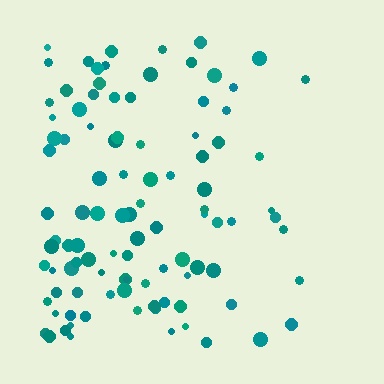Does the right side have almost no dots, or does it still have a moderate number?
Still a moderate number, just noticeably fewer than the left.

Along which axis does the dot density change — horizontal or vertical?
Horizontal.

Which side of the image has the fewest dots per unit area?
The right.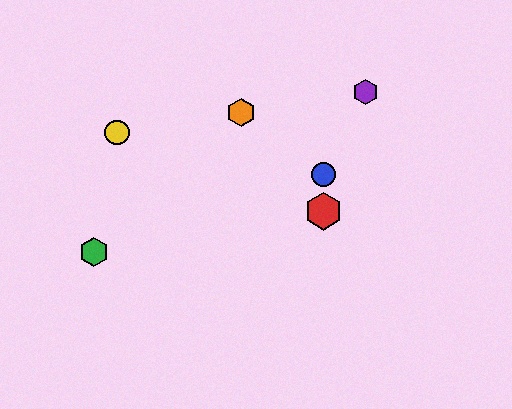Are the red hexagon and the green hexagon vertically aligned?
No, the red hexagon is at x≈324 and the green hexagon is at x≈94.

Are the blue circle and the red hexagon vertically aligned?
Yes, both are at x≈324.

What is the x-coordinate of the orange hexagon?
The orange hexagon is at x≈241.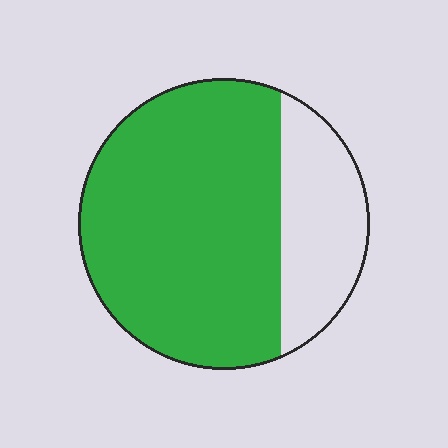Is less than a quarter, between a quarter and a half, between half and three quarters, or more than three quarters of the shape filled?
Between half and three quarters.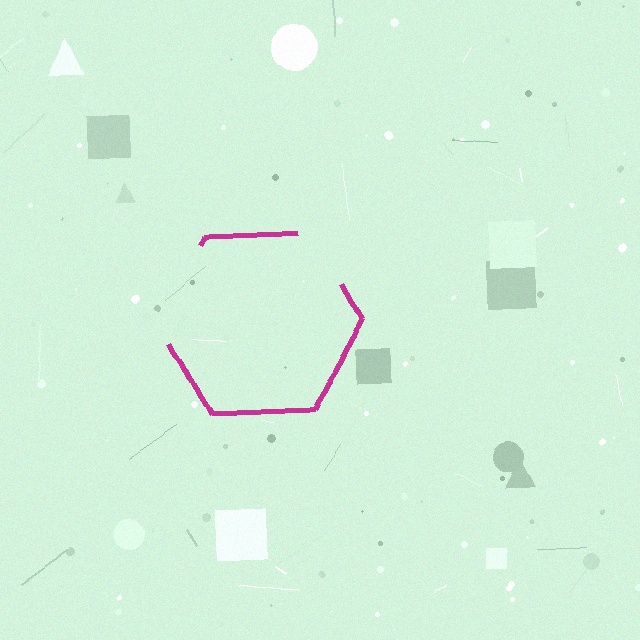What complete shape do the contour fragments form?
The contour fragments form a hexagon.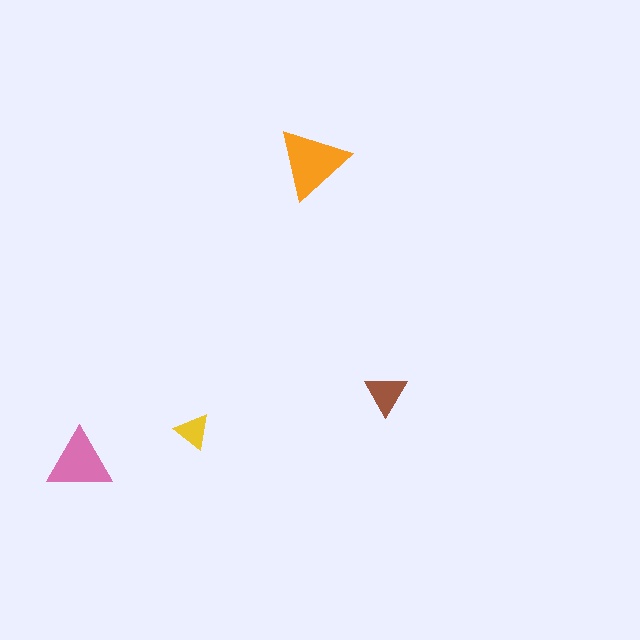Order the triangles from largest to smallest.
the orange one, the pink one, the brown one, the yellow one.